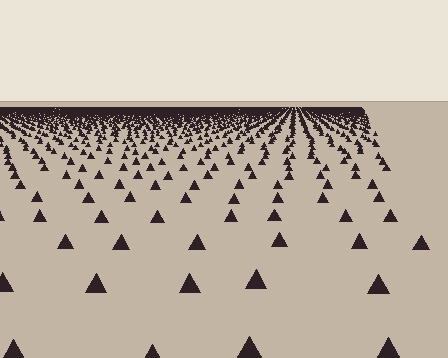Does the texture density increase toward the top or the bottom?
Density increases toward the top.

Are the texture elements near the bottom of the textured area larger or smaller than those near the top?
Larger. Near the bottom, elements are closer to the viewer and appear at a bigger on-screen size.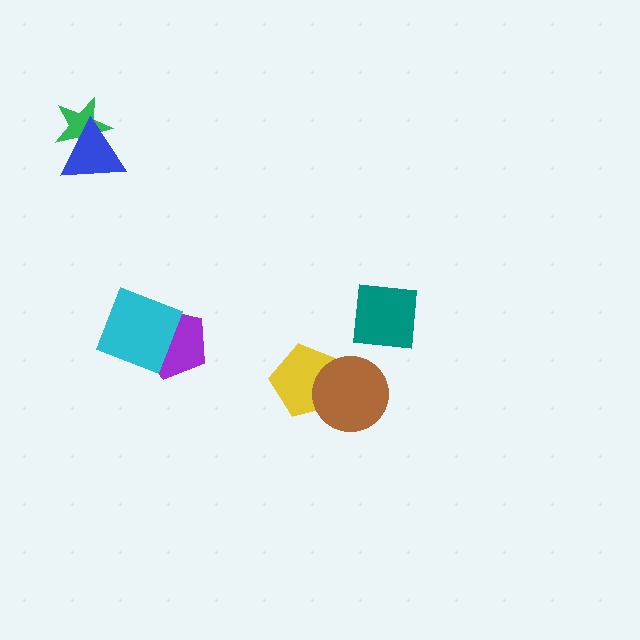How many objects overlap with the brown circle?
1 object overlaps with the brown circle.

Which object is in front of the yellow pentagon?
The brown circle is in front of the yellow pentagon.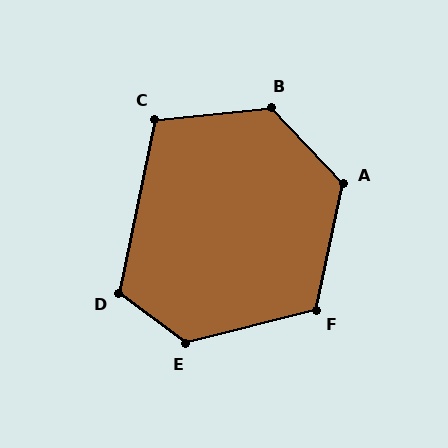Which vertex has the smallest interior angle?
C, at approximately 107 degrees.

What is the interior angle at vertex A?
Approximately 124 degrees (obtuse).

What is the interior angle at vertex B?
Approximately 128 degrees (obtuse).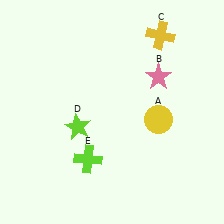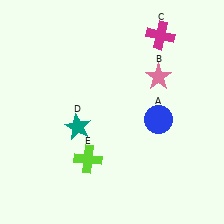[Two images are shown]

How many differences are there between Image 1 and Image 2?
There are 3 differences between the two images.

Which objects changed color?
A changed from yellow to blue. C changed from yellow to magenta. D changed from lime to teal.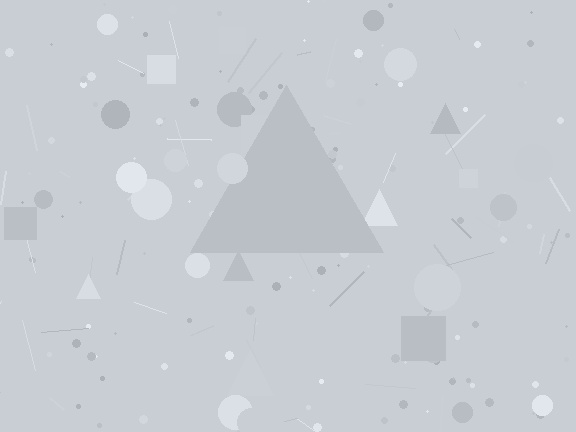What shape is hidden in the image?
A triangle is hidden in the image.